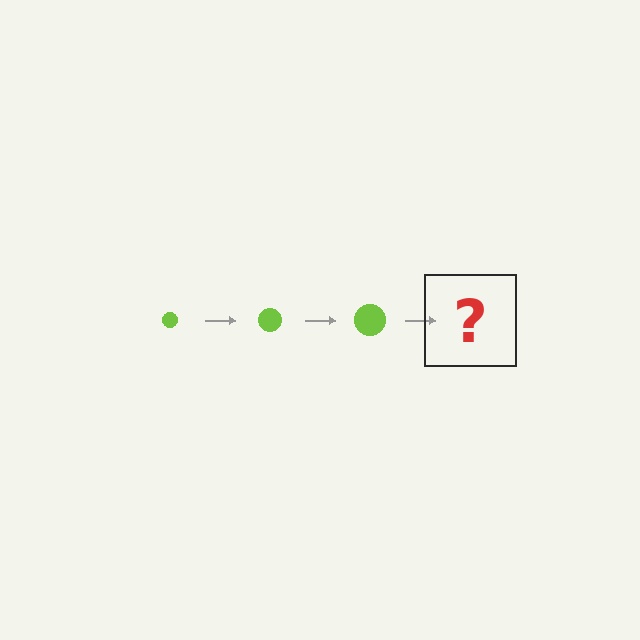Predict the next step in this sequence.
The next step is a lime circle, larger than the previous one.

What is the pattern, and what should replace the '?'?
The pattern is that the circle gets progressively larger each step. The '?' should be a lime circle, larger than the previous one.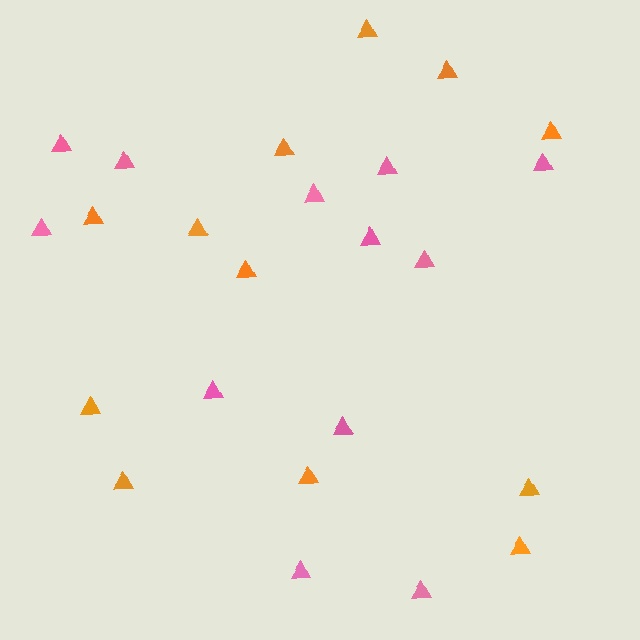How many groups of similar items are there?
There are 2 groups: one group of pink triangles (12) and one group of orange triangles (12).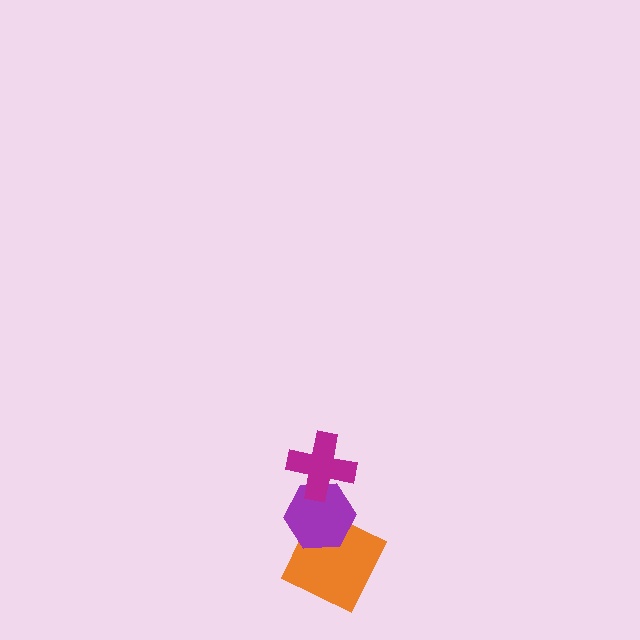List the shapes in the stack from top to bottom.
From top to bottom: the magenta cross, the purple hexagon, the orange square.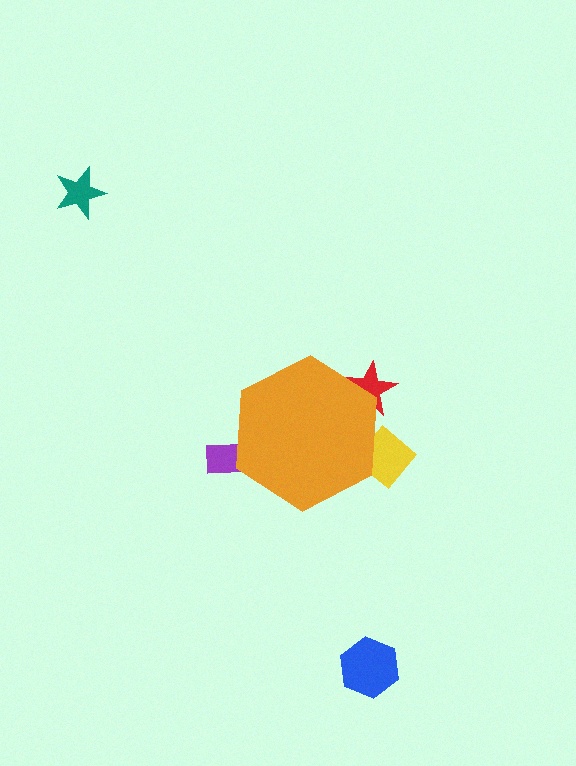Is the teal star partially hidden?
No, the teal star is fully visible.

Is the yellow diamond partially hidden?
Yes, the yellow diamond is partially hidden behind the orange hexagon.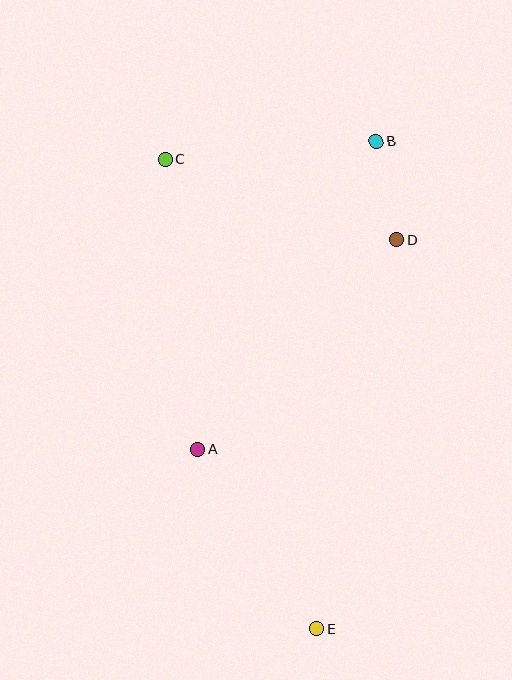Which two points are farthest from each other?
Points C and E are farthest from each other.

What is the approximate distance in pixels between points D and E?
The distance between D and E is approximately 397 pixels.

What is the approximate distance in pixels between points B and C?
The distance between B and C is approximately 212 pixels.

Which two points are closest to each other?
Points B and D are closest to each other.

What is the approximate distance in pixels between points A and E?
The distance between A and E is approximately 215 pixels.